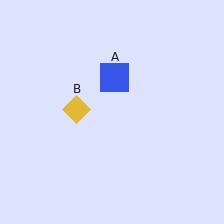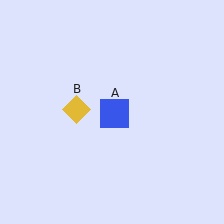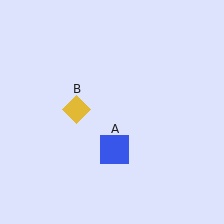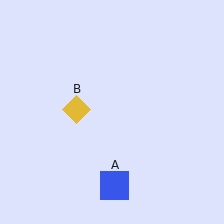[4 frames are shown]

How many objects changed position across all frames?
1 object changed position: blue square (object A).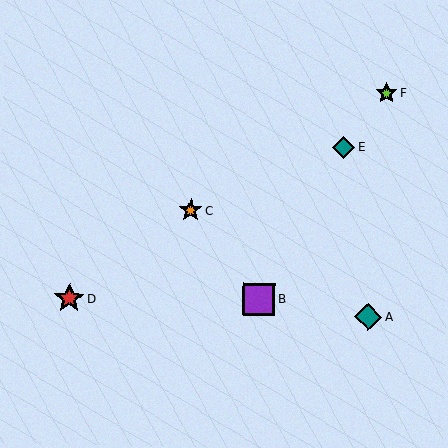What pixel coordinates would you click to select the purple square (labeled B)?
Click at (259, 299) to select the purple square B.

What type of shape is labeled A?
Shape A is a teal diamond.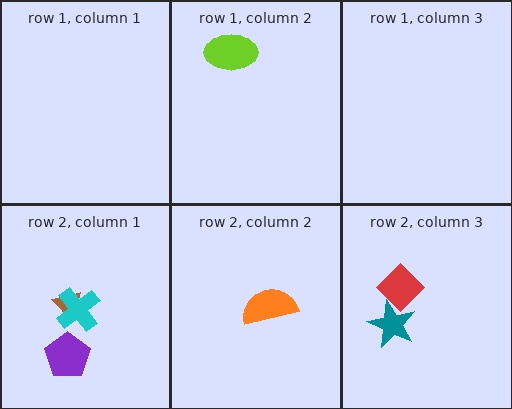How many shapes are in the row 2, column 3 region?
2.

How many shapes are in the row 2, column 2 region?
1.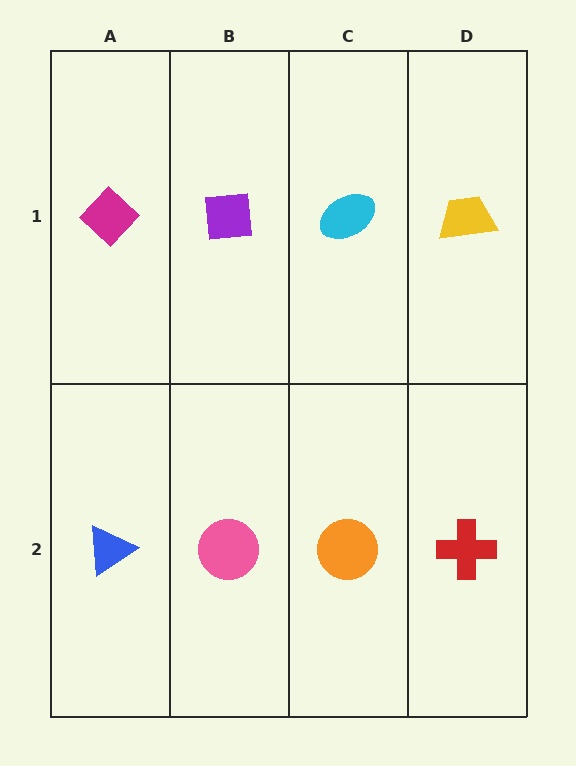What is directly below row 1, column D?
A red cross.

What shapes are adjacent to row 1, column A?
A blue triangle (row 2, column A), a purple square (row 1, column B).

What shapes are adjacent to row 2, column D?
A yellow trapezoid (row 1, column D), an orange circle (row 2, column C).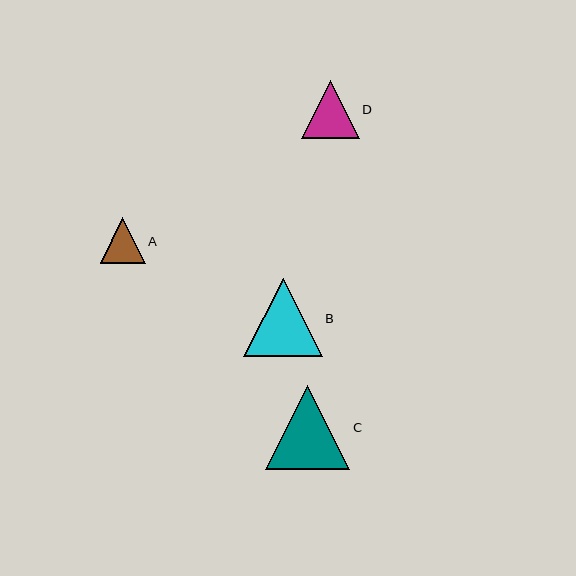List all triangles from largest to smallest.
From largest to smallest: C, B, D, A.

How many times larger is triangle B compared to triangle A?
Triangle B is approximately 1.7 times the size of triangle A.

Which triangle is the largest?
Triangle C is the largest with a size of approximately 84 pixels.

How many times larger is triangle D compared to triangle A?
Triangle D is approximately 1.3 times the size of triangle A.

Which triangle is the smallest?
Triangle A is the smallest with a size of approximately 45 pixels.